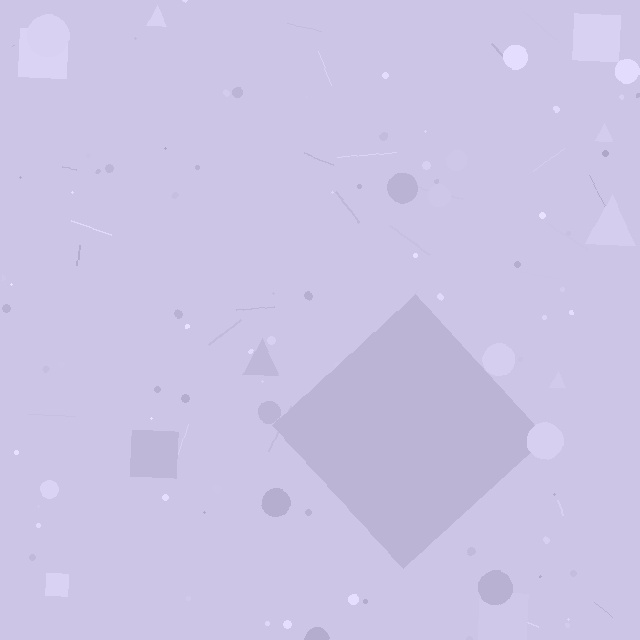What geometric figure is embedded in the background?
A diamond is embedded in the background.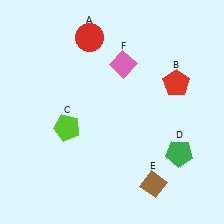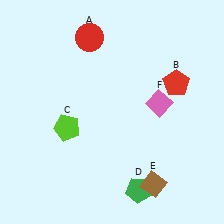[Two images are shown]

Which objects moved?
The objects that moved are: the green pentagon (D), the pink diamond (F).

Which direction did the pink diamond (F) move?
The pink diamond (F) moved down.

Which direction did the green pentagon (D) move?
The green pentagon (D) moved left.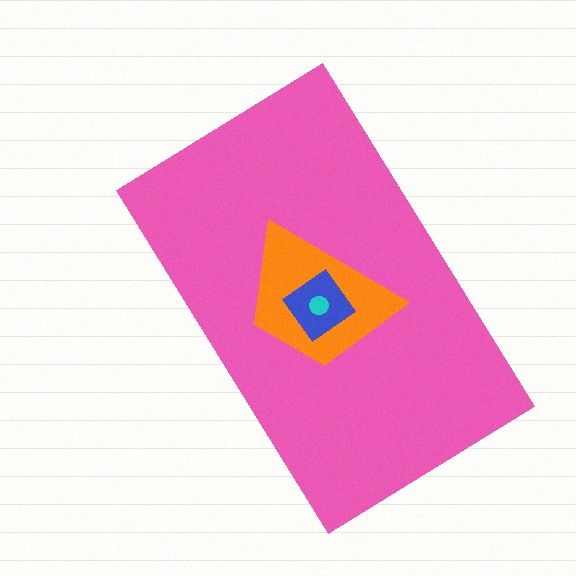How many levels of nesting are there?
4.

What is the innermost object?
The cyan circle.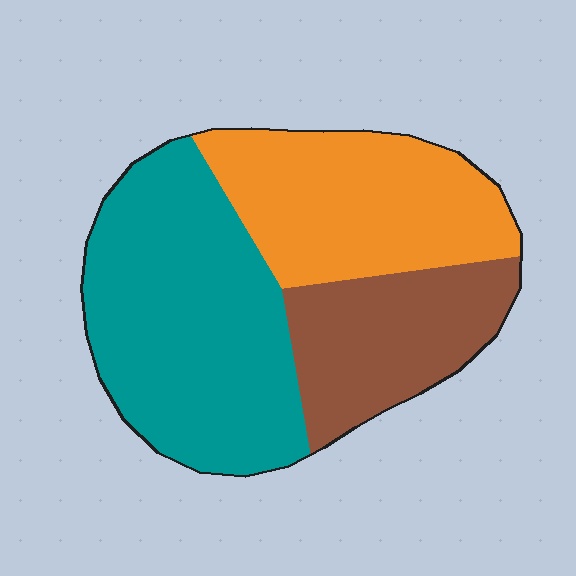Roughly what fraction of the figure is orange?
Orange covers roughly 30% of the figure.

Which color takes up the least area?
Brown, at roughly 25%.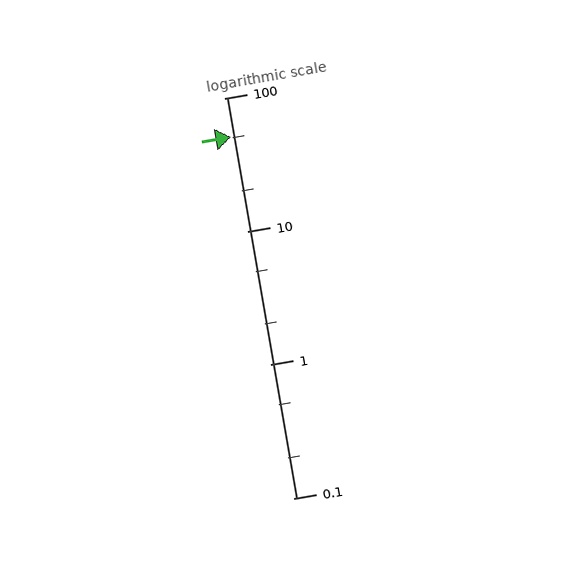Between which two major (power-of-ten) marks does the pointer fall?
The pointer is between 10 and 100.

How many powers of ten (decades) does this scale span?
The scale spans 3 decades, from 0.1 to 100.